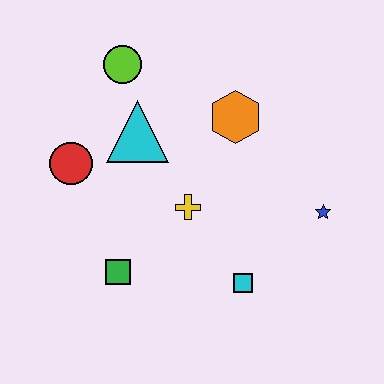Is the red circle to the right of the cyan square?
No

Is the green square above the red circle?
No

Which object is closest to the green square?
The yellow cross is closest to the green square.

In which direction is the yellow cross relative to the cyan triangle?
The yellow cross is below the cyan triangle.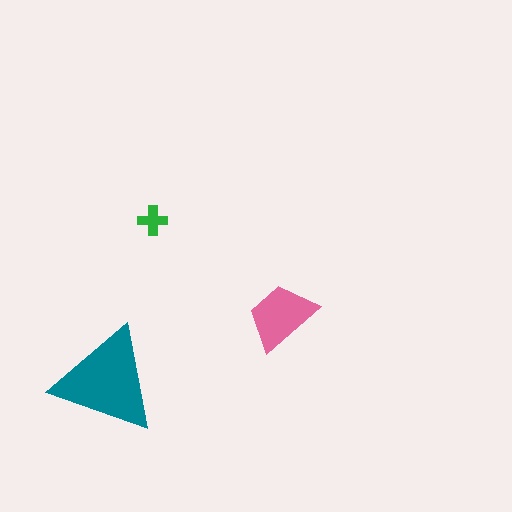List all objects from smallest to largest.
The green cross, the pink trapezoid, the teal triangle.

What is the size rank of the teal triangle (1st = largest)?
1st.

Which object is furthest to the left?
The teal triangle is leftmost.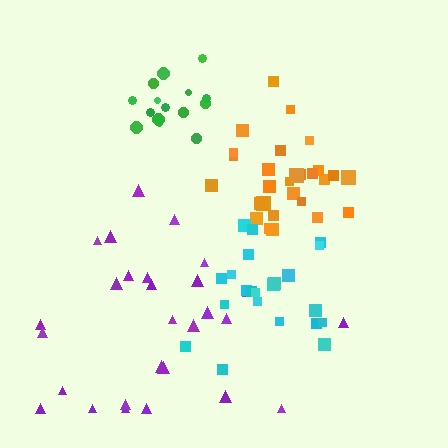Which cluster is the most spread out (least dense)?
Purple.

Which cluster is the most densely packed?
Green.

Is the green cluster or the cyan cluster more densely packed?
Green.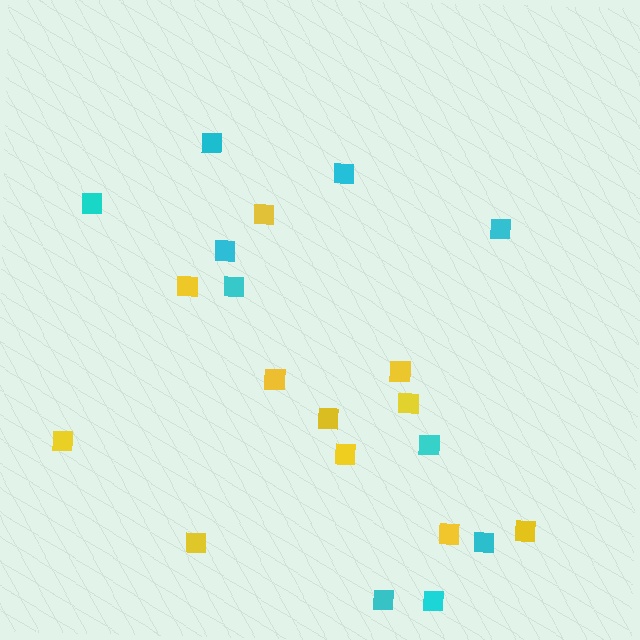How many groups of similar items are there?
There are 2 groups: one group of cyan squares (10) and one group of yellow squares (11).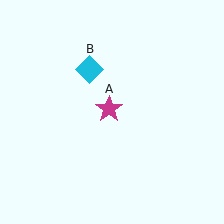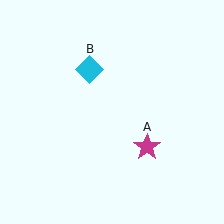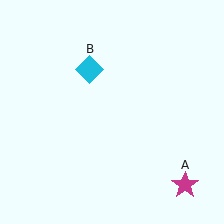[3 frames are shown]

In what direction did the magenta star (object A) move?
The magenta star (object A) moved down and to the right.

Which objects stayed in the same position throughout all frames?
Cyan diamond (object B) remained stationary.